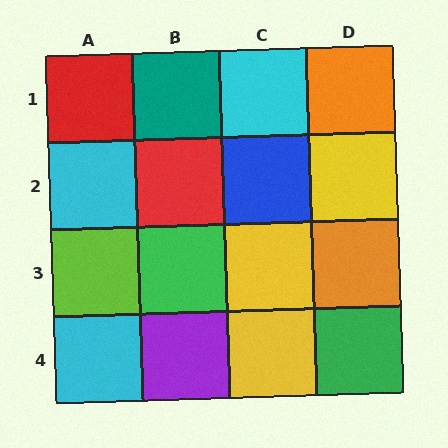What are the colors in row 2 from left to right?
Cyan, red, blue, yellow.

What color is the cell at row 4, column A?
Cyan.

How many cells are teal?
1 cell is teal.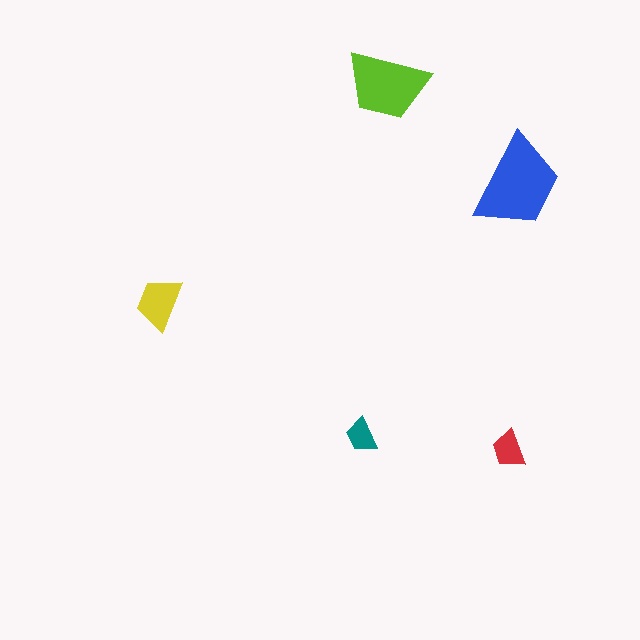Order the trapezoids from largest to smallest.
the blue one, the lime one, the yellow one, the red one, the teal one.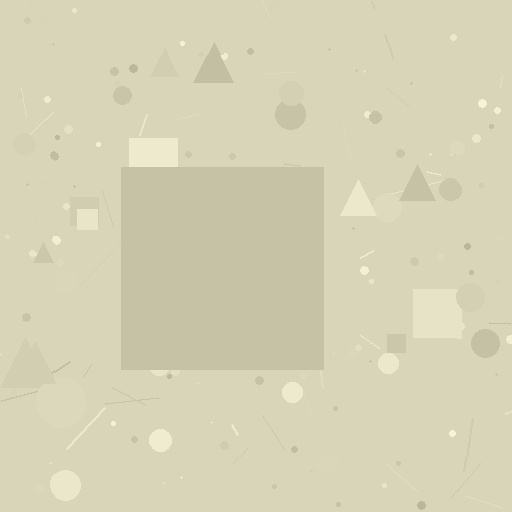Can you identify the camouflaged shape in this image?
The camouflaged shape is a square.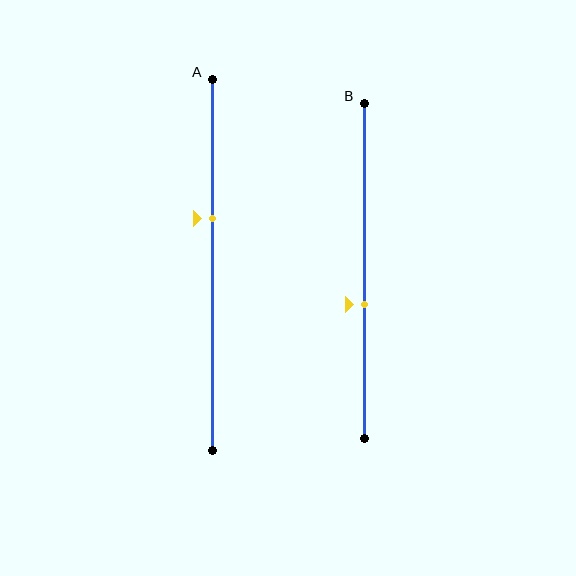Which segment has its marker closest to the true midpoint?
Segment B has its marker closest to the true midpoint.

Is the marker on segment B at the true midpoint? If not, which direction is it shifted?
No, the marker on segment B is shifted downward by about 10% of the segment length.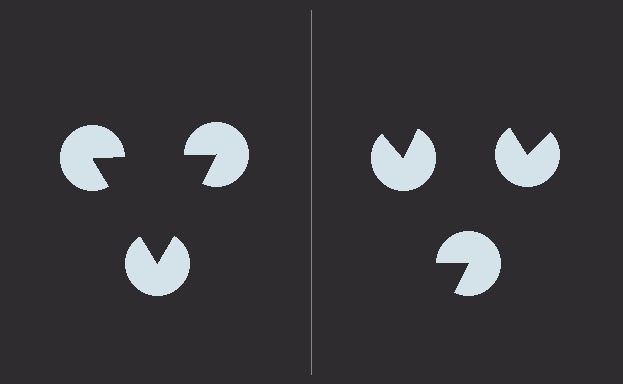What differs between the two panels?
The pac-man discs are positioned identically on both sides; only the wedge orientations differ. On the left they align to a triangle; on the right they are misaligned.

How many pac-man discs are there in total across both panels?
6 — 3 on each side.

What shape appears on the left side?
An illusory triangle.